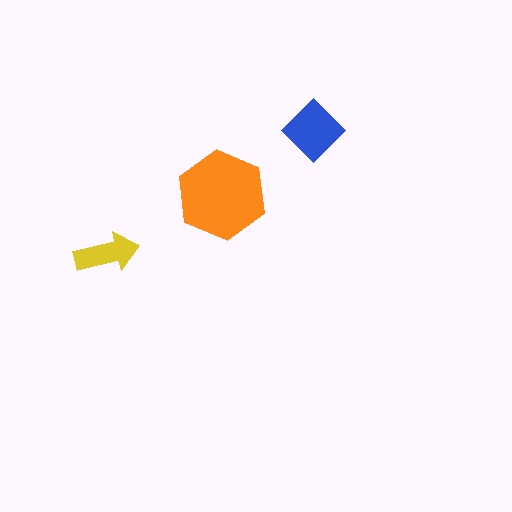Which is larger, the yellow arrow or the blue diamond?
The blue diamond.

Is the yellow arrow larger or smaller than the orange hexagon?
Smaller.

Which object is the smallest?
The yellow arrow.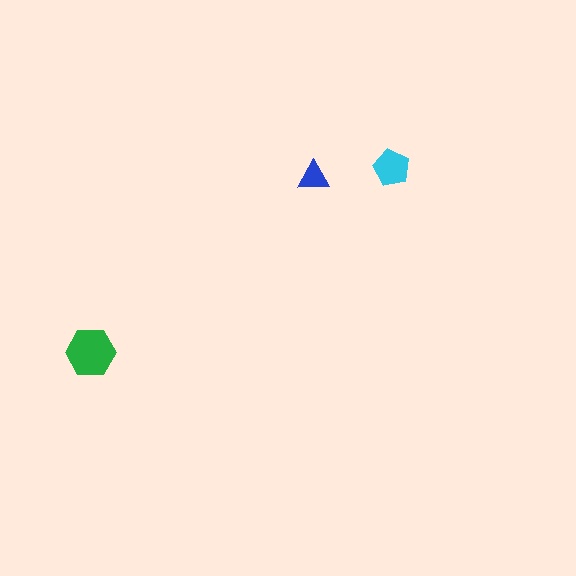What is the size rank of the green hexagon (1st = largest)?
1st.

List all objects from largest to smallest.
The green hexagon, the cyan pentagon, the blue triangle.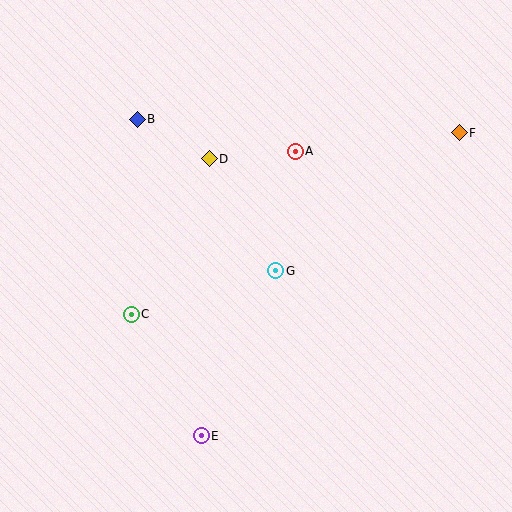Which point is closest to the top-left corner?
Point B is closest to the top-left corner.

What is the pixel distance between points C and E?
The distance between C and E is 140 pixels.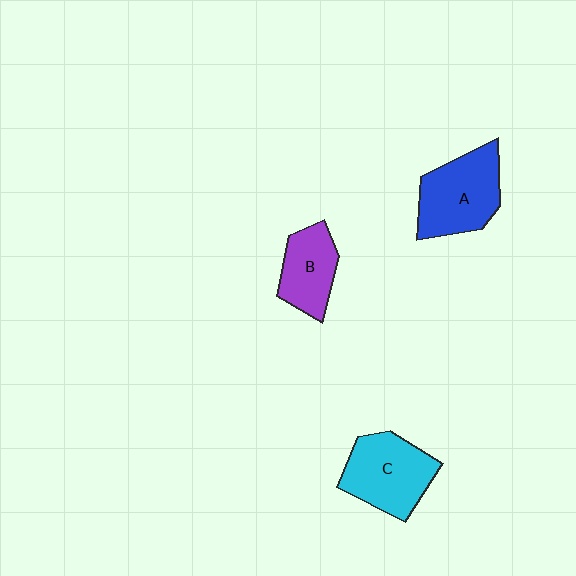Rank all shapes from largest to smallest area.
From largest to smallest: A (blue), C (cyan), B (purple).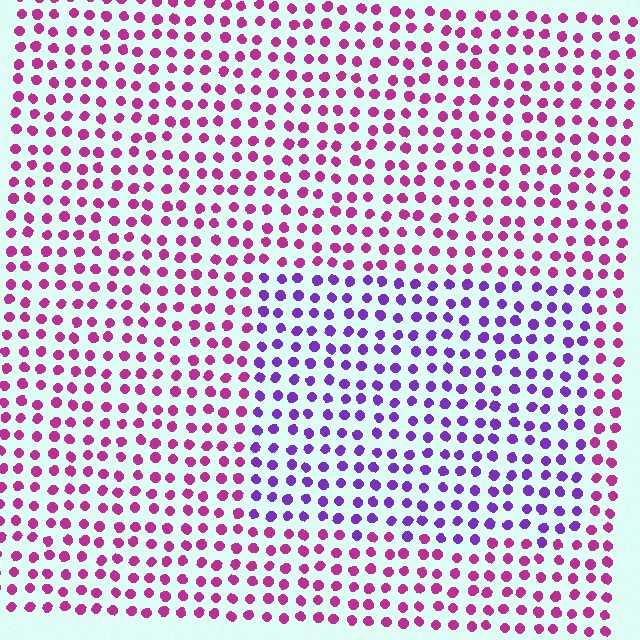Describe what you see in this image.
The image is filled with small magenta elements in a uniform arrangement. A rectangle-shaped region is visible where the elements are tinted to a slightly different hue, forming a subtle color boundary.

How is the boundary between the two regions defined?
The boundary is defined purely by a slight shift in hue (about 44 degrees). Spacing, size, and orientation are identical on both sides.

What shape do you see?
I see a rectangle.